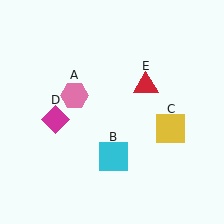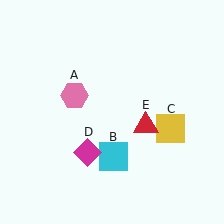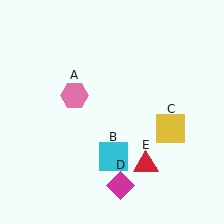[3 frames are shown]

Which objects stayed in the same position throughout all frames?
Pink hexagon (object A) and cyan square (object B) and yellow square (object C) remained stationary.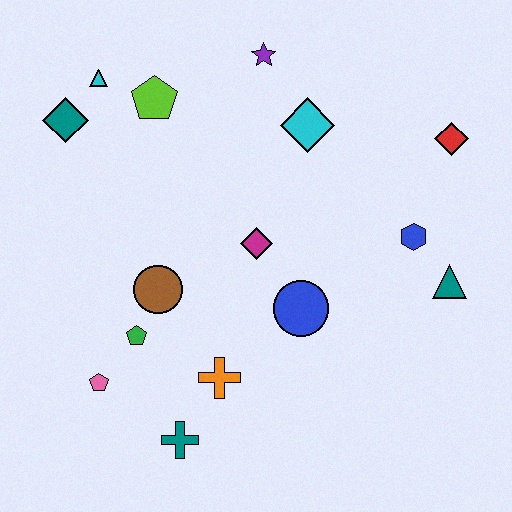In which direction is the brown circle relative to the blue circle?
The brown circle is to the left of the blue circle.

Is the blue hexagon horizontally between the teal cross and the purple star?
No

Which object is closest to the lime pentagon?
The cyan triangle is closest to the lime pentagon.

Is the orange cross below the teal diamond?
Yes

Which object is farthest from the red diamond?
The pink pentagon is farthest from the red diamond.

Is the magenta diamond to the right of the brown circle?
Yes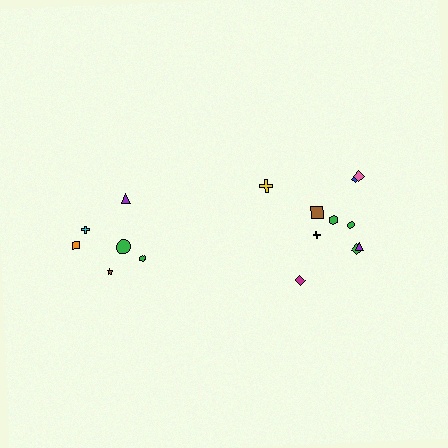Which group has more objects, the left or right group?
The right group.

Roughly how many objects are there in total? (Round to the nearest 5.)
Roughly 15 objects in total.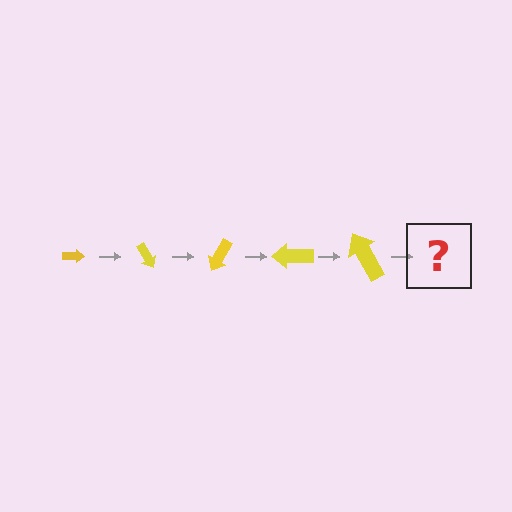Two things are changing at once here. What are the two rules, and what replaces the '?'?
The two rules are that the arrow grows larger each step and it rotates 60 degrees each step. The '?' should be an arrow, larger than the previous one and rotated 300 degrees from the start.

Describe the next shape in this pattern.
It should be an arrow, larger than the previous one and rotated 300 degrees from the start.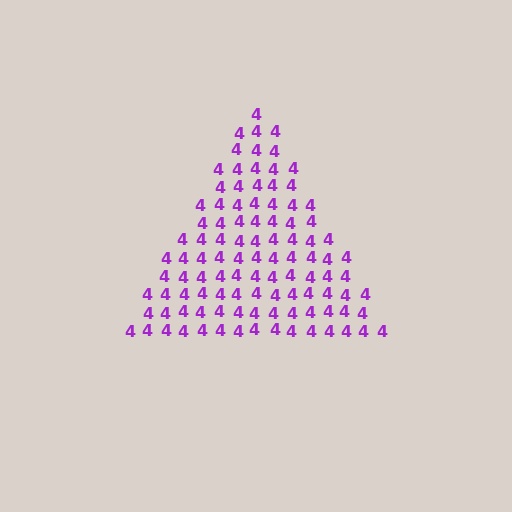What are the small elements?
The small elements are digit 4's.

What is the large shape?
The large shape is a triangle.